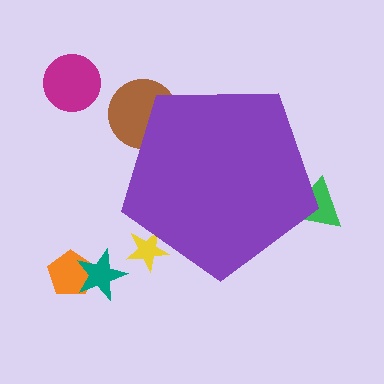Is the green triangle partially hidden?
Yes, the green triangle is partially hidden behind the purple pentagon.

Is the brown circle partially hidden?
Yes, the brown circle is partially hidden behind the purple pentagon.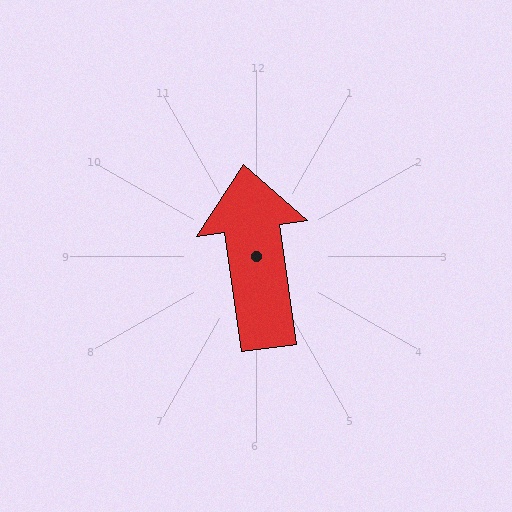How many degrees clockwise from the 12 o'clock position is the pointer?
Approximately 352 degrees.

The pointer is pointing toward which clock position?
Roughly 12 o'clock.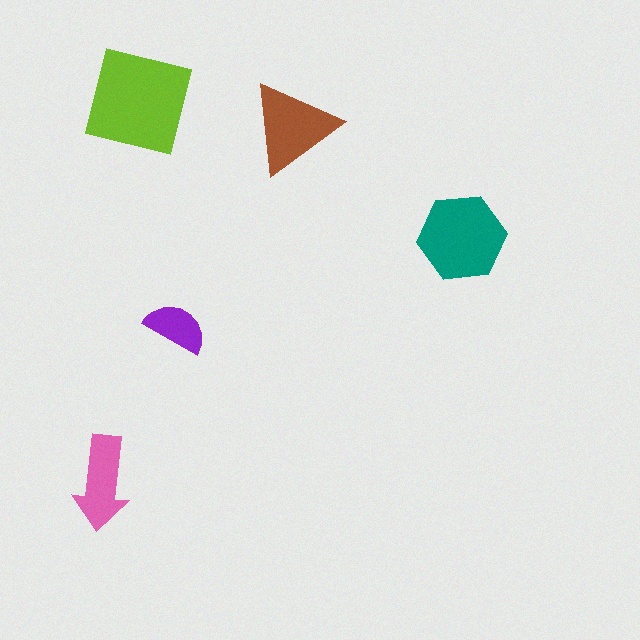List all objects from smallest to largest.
The purple semicircle, the pink arrow, the brown triangle, the teal hexagon, the lime square.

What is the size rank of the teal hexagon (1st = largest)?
2nd.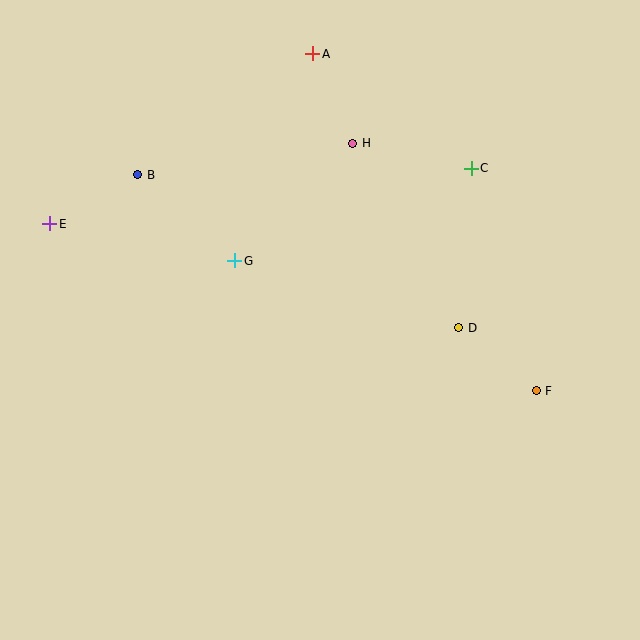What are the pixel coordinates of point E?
Point E is at (50, 224).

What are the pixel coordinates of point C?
Point C is at (471, 168).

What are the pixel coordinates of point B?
Point B is at (138, 175).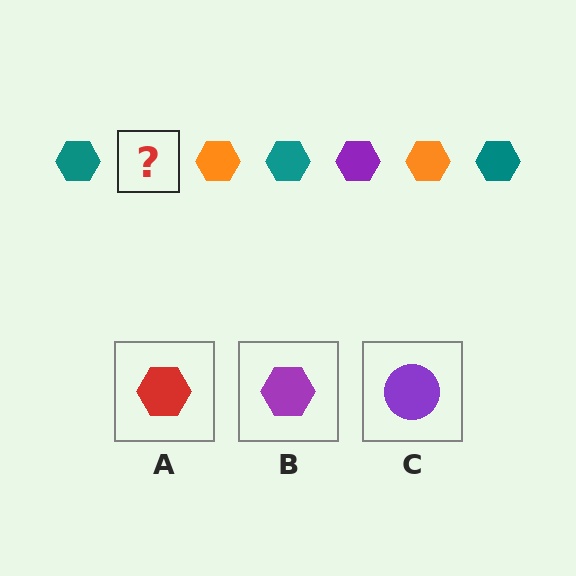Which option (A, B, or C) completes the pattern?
B.